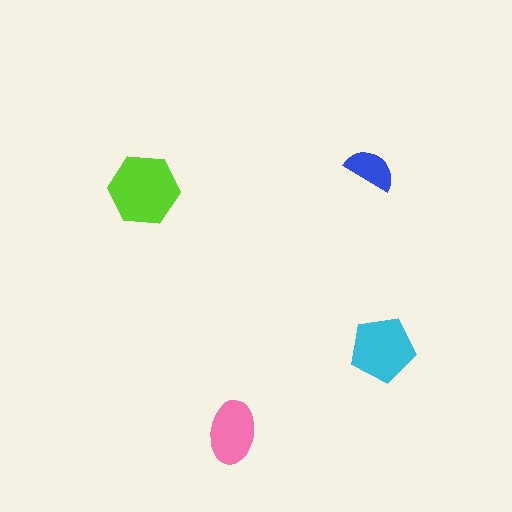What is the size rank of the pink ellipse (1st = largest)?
3rd.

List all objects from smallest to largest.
The blue semicircle, the pink ellipse, the cyan pentagon, the lime hexagon.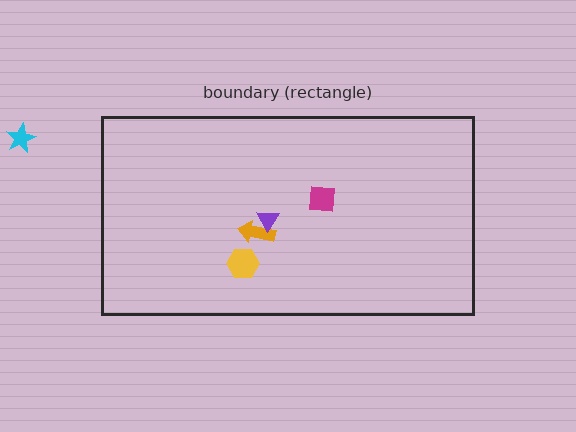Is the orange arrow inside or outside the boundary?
Inside.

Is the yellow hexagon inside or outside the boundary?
Inside.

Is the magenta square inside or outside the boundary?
Inside.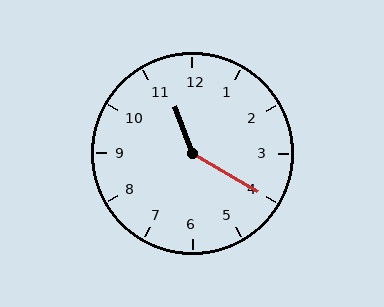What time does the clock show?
11:20.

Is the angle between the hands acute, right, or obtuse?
It is obtuse.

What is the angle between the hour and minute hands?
Approximately 140 degrees.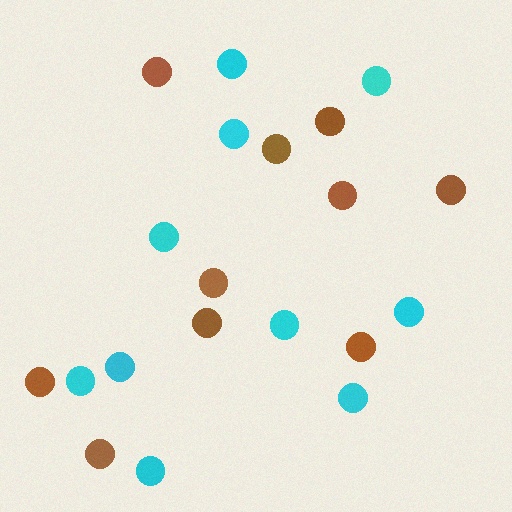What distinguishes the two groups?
There are 2 groups: one group of cyan circles (10) and one group of brown circles (10).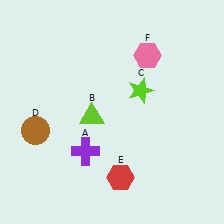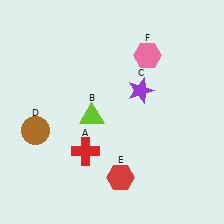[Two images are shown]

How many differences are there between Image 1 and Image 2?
There are 2 differences between the two images.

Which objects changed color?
A changed from purple to red. C changed from lime to purple.